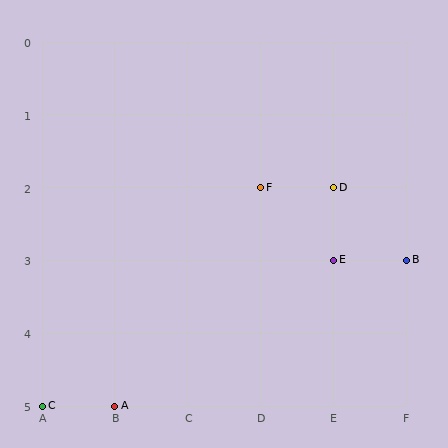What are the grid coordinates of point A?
Point A is at grid coordinates (B, 5).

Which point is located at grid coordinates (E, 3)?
Point E is at (E, 3).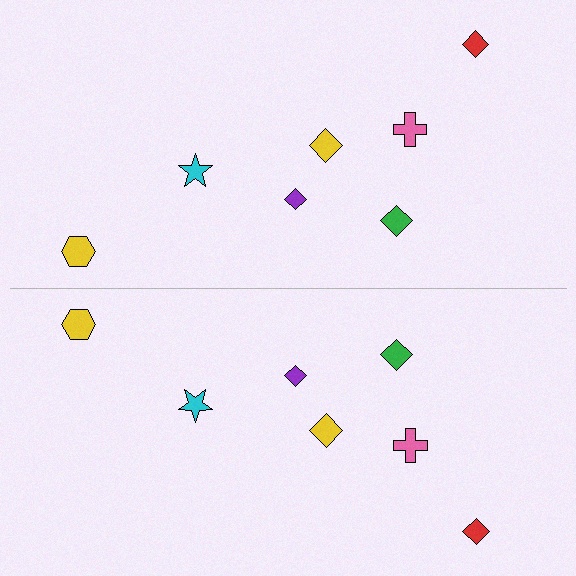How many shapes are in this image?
There are 14 shapes in this image.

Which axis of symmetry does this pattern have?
The pattern has a horizontal axis of symmetry running through the center of the image.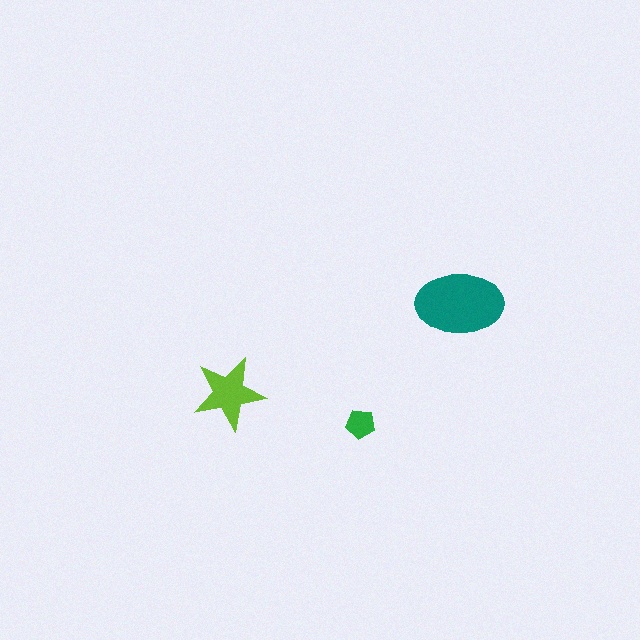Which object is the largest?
The teal ellipse.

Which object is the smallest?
The green pentagon.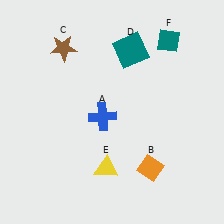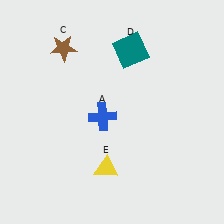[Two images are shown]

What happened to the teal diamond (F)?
The teal diamond (F) was removed in Image 2. It was in the top-right area of Image 1.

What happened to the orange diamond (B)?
The orange diamond (B) was removed in Image 2. It was in the bottom-right area of Image 1.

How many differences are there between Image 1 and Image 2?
There are 2 differences between the two images.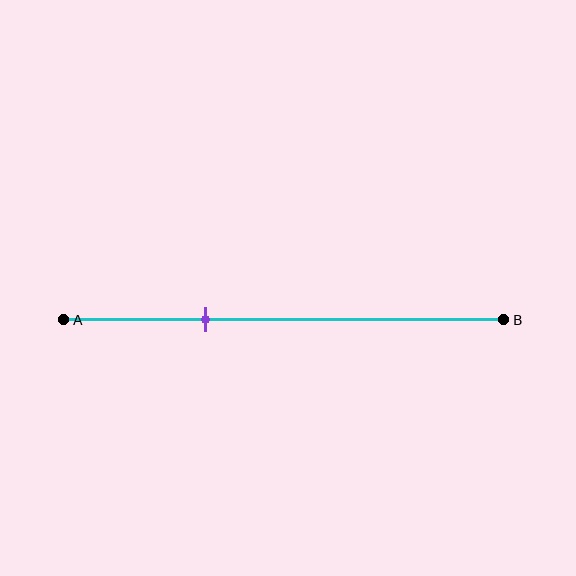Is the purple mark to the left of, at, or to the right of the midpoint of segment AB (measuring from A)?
The purple mark is to the left of the midpoint of segment AB.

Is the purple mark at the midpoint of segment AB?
No, the mark is at about 30% from A, not at the 50% midpoint.